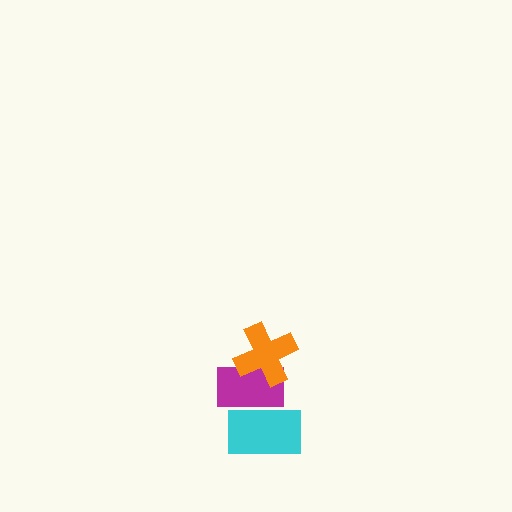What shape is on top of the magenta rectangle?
The orange cross is on top of the magenta rectangle.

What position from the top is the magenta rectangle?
The magenta rectangle is 2nd from the top.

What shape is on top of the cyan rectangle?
The magenta rectangle is on top of the cyan rectangle.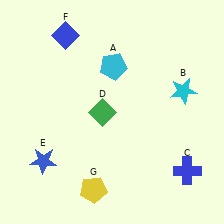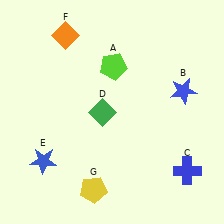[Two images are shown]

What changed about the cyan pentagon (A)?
In Image 1, A is cyan. In Image 2, it changed to lime.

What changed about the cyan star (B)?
In Image 1, B is cyan. In Image 2, it changed to blue.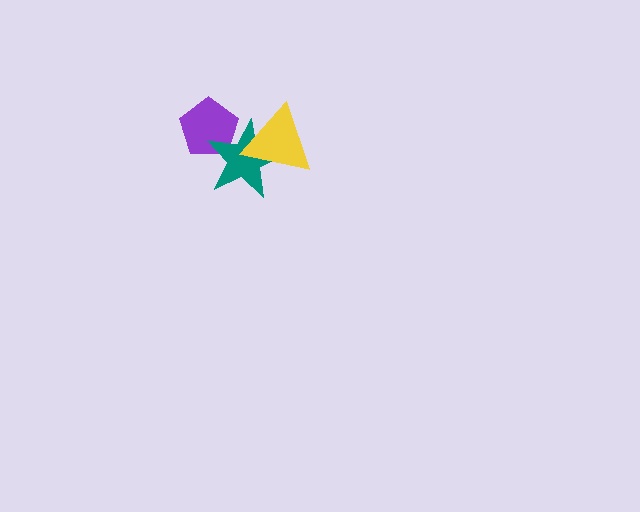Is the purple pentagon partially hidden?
Yes, it is partially covered by another shape.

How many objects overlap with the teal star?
2 objects overlap with the teal star.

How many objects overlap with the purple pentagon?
1 object overlaps with the purple pentagon.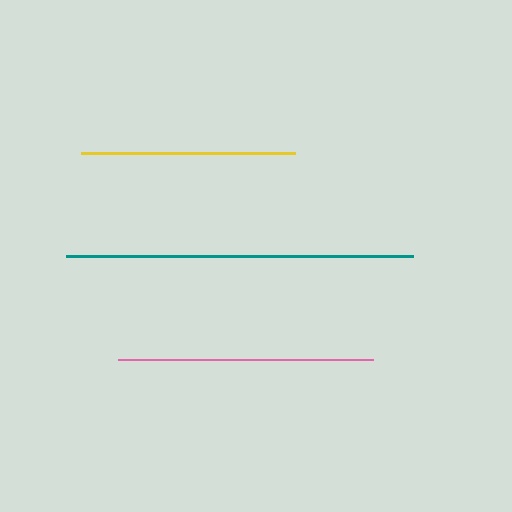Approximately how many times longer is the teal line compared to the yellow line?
The teal line is approximately 1.6 times the length of the yellow line.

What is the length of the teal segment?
The teal segment is approximately 347 pixels long.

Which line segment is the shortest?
The yellow line is the shortest at approximately 214 pixels.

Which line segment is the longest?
The teal line is the longest at approximately 347 pixels.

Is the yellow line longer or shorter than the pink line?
The pink line is longer than the yellow line.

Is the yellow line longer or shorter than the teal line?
The teal line is longer than the yellow line.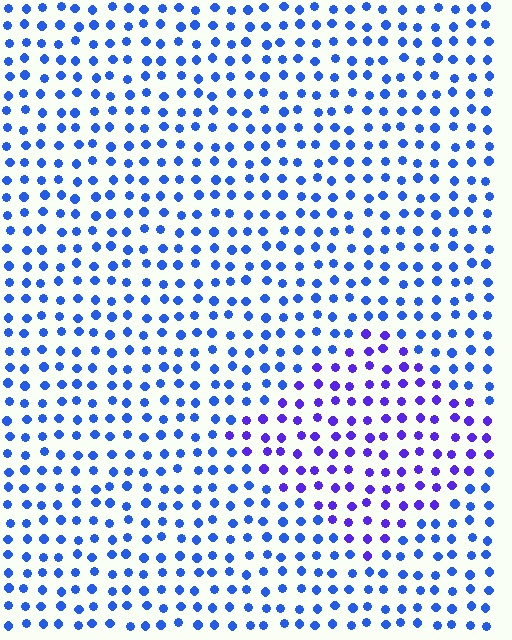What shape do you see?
I see a diamond.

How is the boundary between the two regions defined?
The boundary is defined purely by a slight shift in hue (about 34 degrees). Spacing, size, and orientation are identical on both sides.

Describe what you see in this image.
The image is filled with small blue elements in a uniform arrangement. A diamond-shaped region is visible where the elements are tinted to a slightly different hue, forming a subtle color boundary.